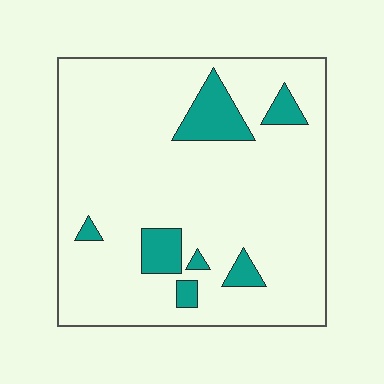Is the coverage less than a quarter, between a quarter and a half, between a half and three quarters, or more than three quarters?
Less than a quarter.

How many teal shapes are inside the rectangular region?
7.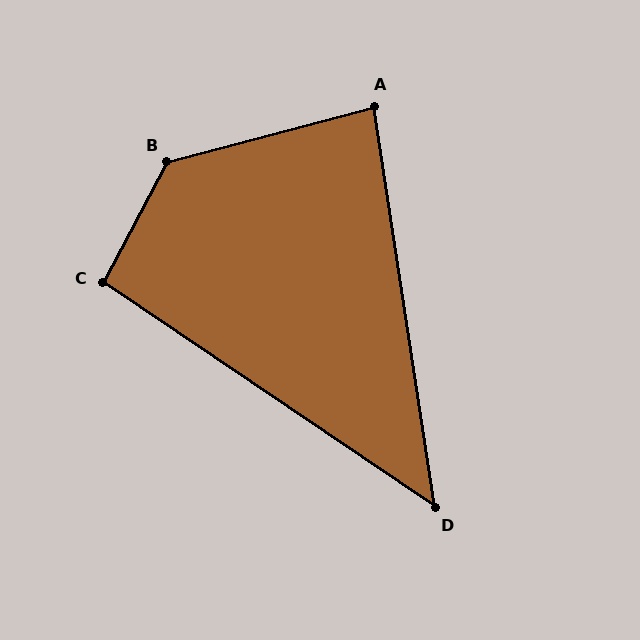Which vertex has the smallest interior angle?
D, at approximately 47 degrees.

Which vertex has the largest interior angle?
B, at approximately 133 degrees.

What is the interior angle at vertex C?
Approximately 96 degrees (obtuse).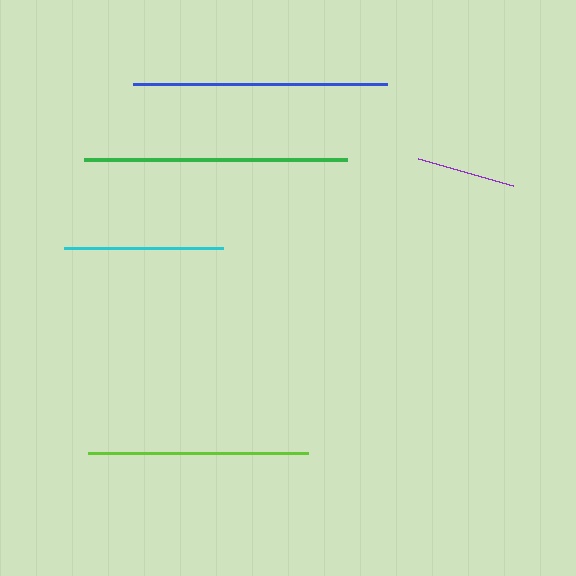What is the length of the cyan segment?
The cyan segment is approximately 159 pixels long.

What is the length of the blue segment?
The blue segment is approximately 253 pixels long.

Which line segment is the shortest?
The purple line is the shortest at approximately 98 pixels.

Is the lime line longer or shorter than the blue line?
The blue line is longer than the lime line.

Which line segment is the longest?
The green line is the longest at approximately 264 pixels.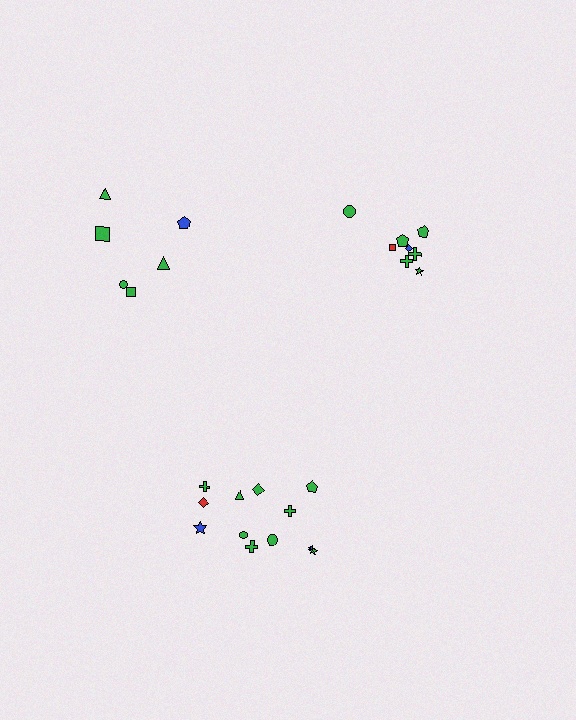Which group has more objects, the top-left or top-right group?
The top-right group.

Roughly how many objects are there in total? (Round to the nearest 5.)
Roughly 25 objects in total.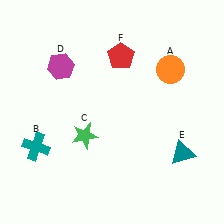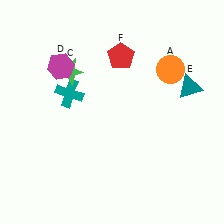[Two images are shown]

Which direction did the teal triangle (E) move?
The teal triangle (E) moved up.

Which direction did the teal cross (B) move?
The teal cross (B) moved up.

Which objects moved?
The objects that moved are: the teal cross (B), the green star (C), the teal triangle (E).